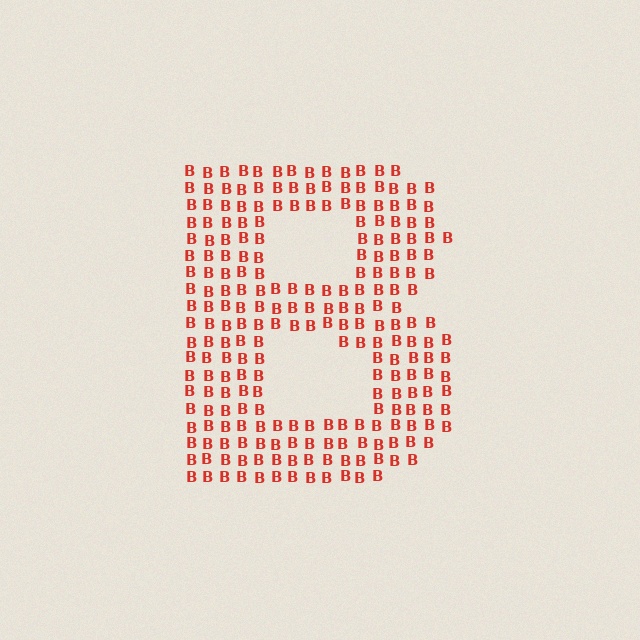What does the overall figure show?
The overall figure shows the letter B.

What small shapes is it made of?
It is made of small letter B's.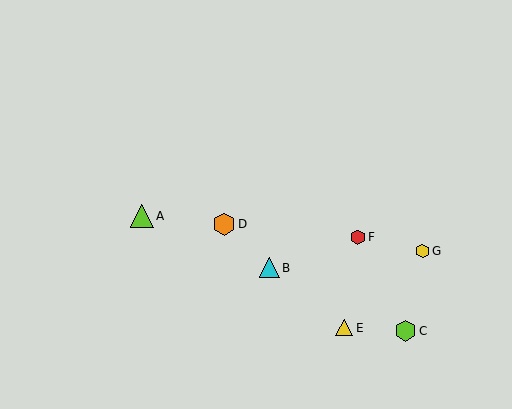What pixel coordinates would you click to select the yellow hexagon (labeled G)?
Click at (422, 251) to select the yellow hexagon G.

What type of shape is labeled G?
Shape G is a yellow hexagon.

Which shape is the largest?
The lime triangle (labeled A) is the largest.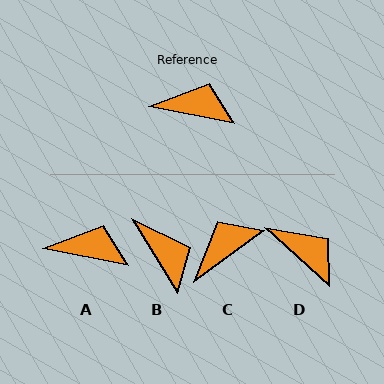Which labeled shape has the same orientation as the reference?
A.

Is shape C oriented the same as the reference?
No, it is off by about 47 degrees.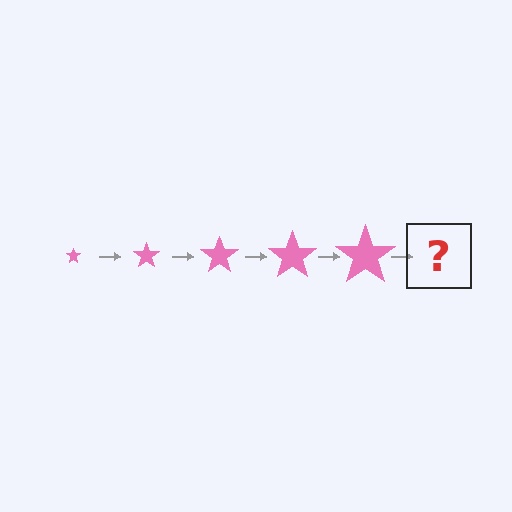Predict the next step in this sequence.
The next step is a pink star, larger than the previous one.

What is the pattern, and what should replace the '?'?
The pattern is that the star gets progressively larger each step. The '?' should be a pink star, larger than the previous one.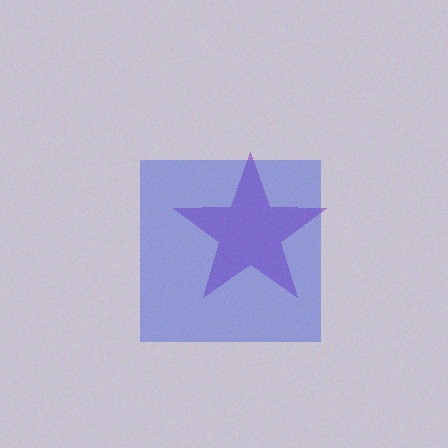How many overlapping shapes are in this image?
There are 2 overlapping shapes in the image.